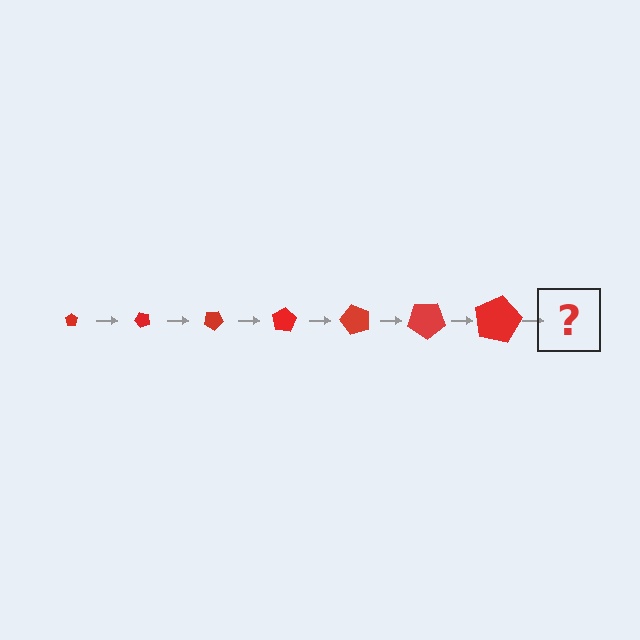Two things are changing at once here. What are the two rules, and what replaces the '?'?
The two rules are that the pentagon grows larger each step and it rotates 50 degrees each step. The '?' should be a pentagon, larger than the previous one and rotated 350 degrees from the start.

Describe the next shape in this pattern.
It should be a pentagon, larger than the previous one and rotated 350 degrees from the start.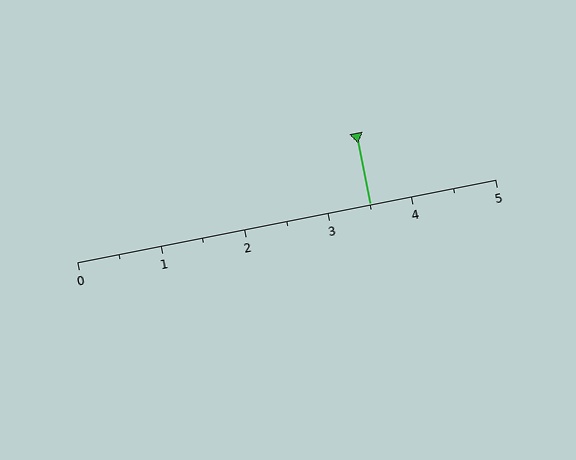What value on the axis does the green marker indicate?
The marker indicates approximately 3.5.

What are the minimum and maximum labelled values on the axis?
The axis runs from 0 to 5.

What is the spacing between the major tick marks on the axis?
The major ticks are spaced 1 apart.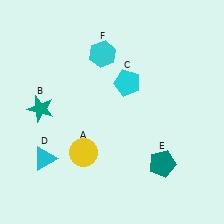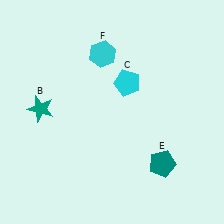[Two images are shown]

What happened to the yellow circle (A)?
The yellow circle (A) was removed in Image 2. It was in the bottom-left area of Image 1.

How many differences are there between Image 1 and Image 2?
There are 2 differences between the two images.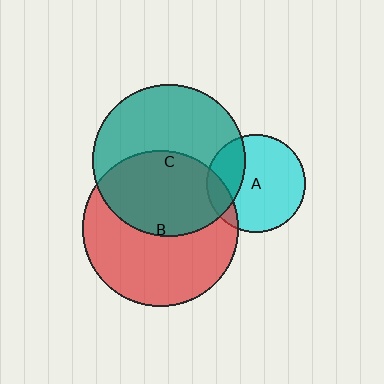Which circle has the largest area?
Circle B (red).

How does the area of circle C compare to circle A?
Approximately 2.4 times.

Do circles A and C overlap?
Yes.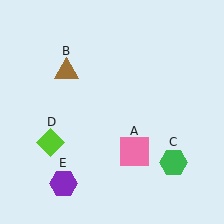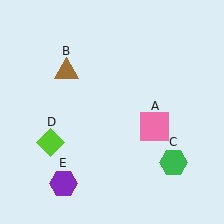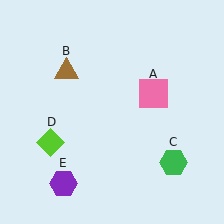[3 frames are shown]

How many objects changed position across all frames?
1 object changed position: pink square (object A).